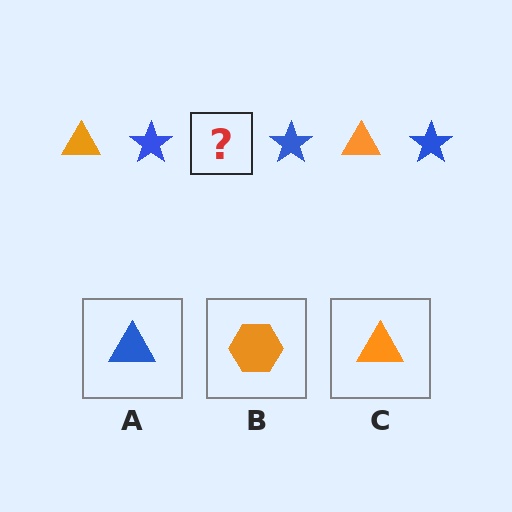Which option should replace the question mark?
Option C.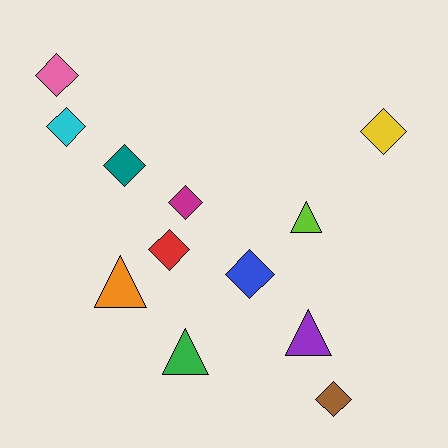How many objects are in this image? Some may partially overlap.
There are 12 objects.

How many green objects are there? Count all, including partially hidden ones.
There is 1 green object.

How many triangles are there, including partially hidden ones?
There are 4 triangles.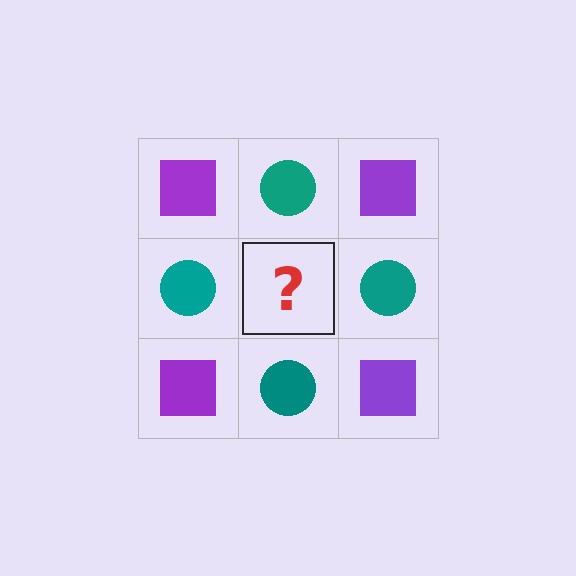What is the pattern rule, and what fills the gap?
The rule is that it alternates purple square and teal circle in a checkerboard pattern. The gap should be filled with a purple square.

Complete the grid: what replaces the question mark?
The question mark should be replaced with a purple square.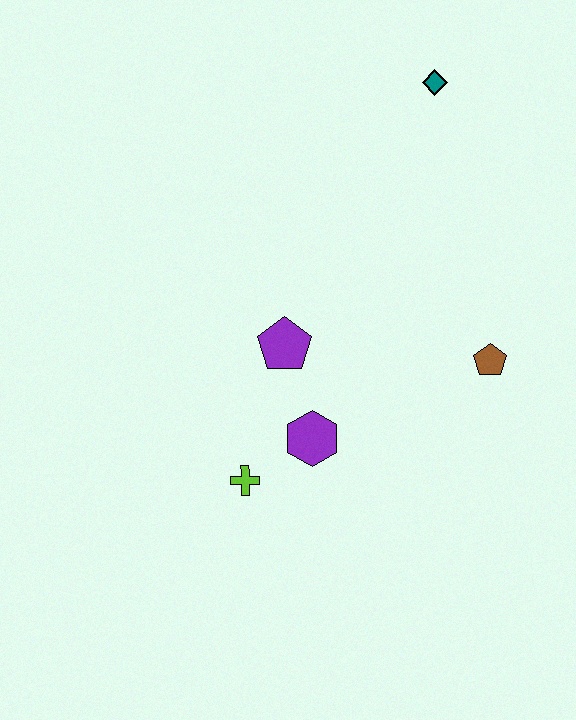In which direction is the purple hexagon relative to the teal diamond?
The purple hexagon is below the teal diamond.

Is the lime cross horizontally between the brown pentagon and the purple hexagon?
No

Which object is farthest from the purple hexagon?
The teal diamond is farthest from the purple hexagon.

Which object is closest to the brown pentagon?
The purple hexagon is closest to the brown pentagon.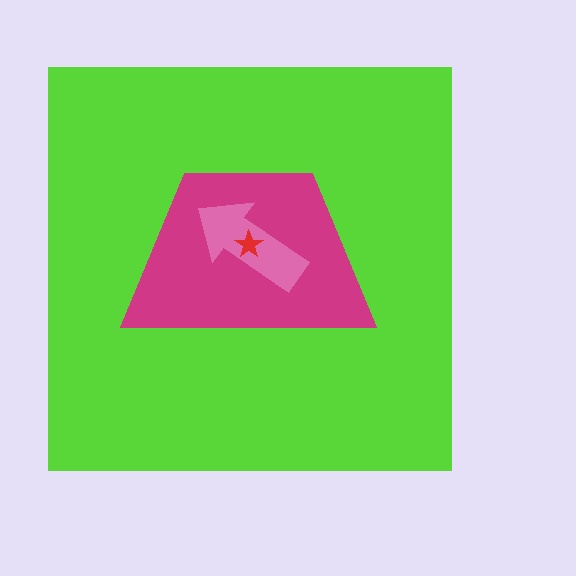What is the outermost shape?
The lime square.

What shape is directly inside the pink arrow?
The red star.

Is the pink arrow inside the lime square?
Yes.